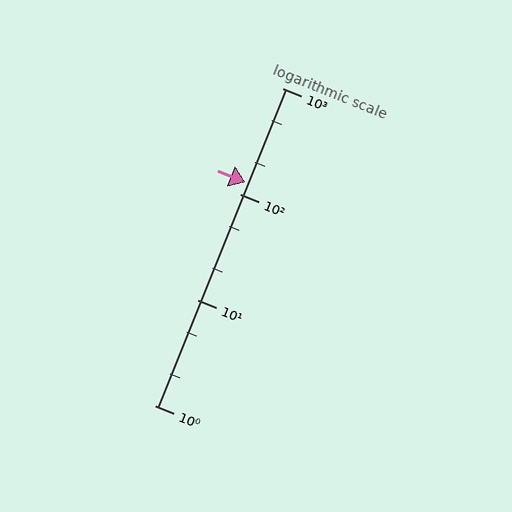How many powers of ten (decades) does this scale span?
The scale spans 3 decades, from 1 to 1000.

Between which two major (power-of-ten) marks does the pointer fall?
The pointer is between 100 and 1000.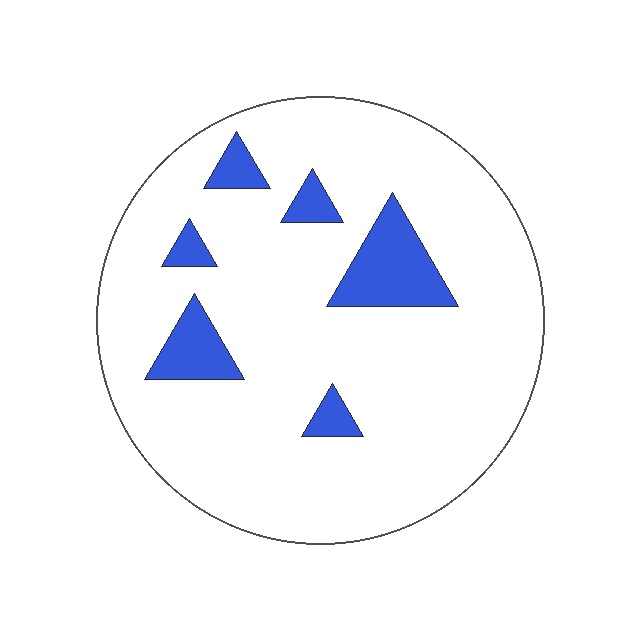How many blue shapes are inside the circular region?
6.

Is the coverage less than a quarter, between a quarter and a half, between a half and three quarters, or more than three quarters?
Less than a quarter.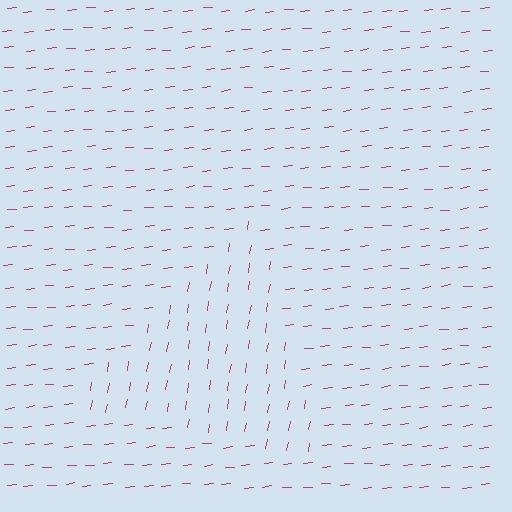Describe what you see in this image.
The image is filled with small magenta line segments. A triangle region in the image has lines oriented differently from the surrounding lines, creating a visible texture boundary.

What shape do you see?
I see a triangle.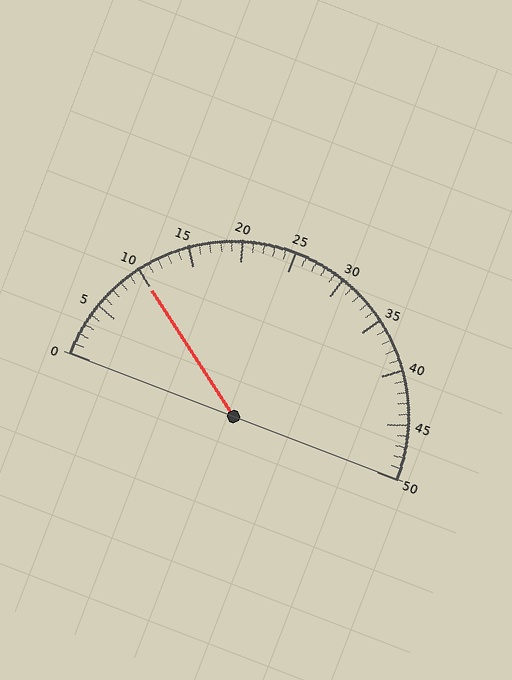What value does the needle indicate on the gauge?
The needle indicates approximately 10.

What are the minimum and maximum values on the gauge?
The gauge ranges from 0 to 50.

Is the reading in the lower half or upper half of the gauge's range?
The reading is in the lower half of the range (0 to 50).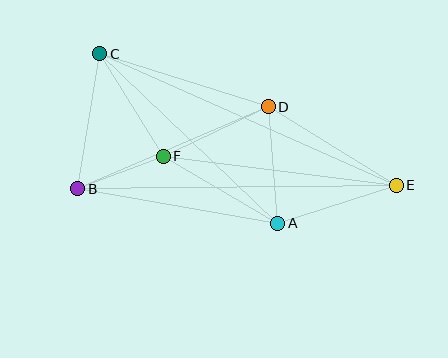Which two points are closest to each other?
Points B and F are closest to each other.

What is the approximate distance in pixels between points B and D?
The distance between B and D is approximately 208 pixels.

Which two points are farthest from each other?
Points C and E are farthest from each other.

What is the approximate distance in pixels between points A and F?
The distance between A and F is approximately 133 pixels.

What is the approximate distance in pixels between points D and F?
The distance between D and F is approximately 116 pixels.